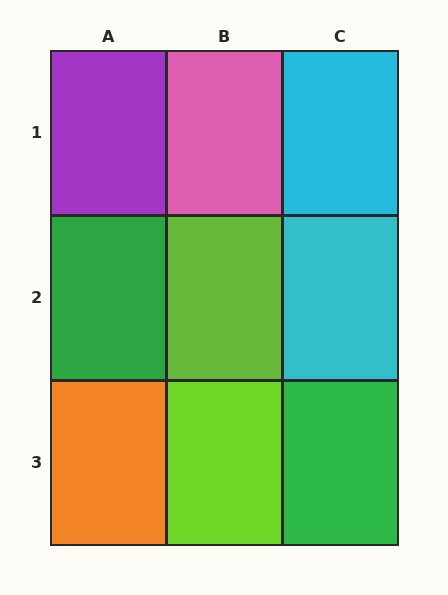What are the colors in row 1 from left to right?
Purple, pink, cyan.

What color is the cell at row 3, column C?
Green.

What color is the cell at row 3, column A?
Orange.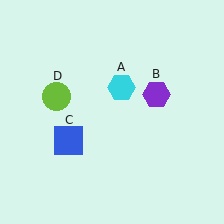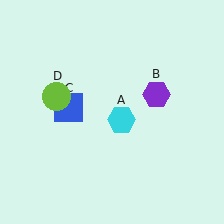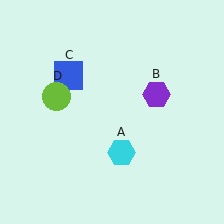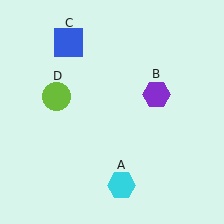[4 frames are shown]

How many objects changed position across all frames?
2 objects changed position: cyan hexagon (object A), blue square (object C).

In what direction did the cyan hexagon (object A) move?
The cyan hexagon (object A) moved down.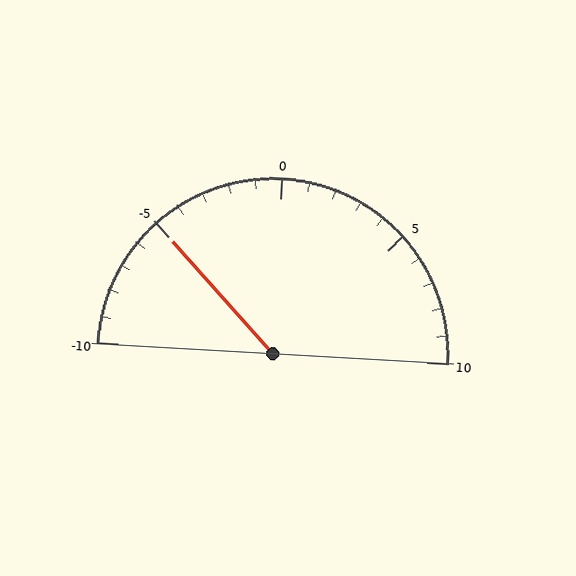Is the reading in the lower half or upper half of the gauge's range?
The reading is in the lower half of the range (-10 to 10).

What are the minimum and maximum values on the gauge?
The gauge ranges from -10 to 10.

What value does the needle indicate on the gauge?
The needle indicates approximately -5.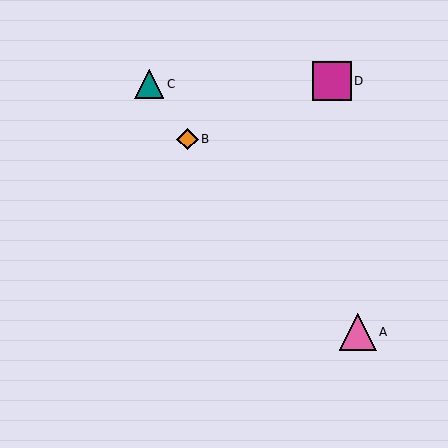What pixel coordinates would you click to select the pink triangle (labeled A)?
Click at (358, 332) to select the pink triangle A.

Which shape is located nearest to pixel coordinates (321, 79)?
The magenta square (labeled D) at (332, 81) is nearest to that location.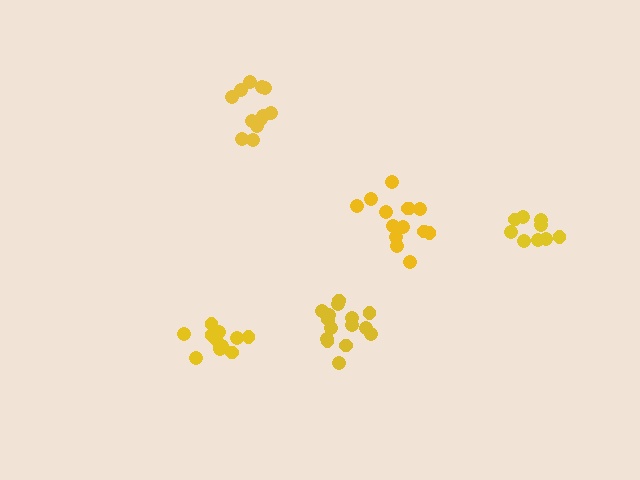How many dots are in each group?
Group 1: 12 dots, Group 2: 15 dots, Group 3: 14 dots, Group 4: 13 dots, Group 5: 9 dots (63 total).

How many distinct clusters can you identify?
There are 5 distinct clusters.